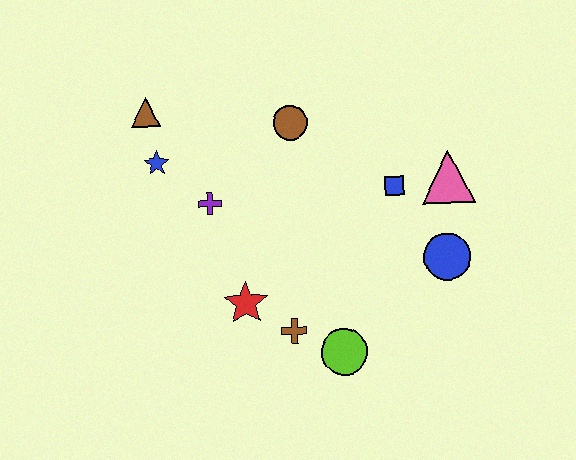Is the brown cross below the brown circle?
Yes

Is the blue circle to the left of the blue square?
No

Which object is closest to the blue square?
The pink triangle is closest to the blue square.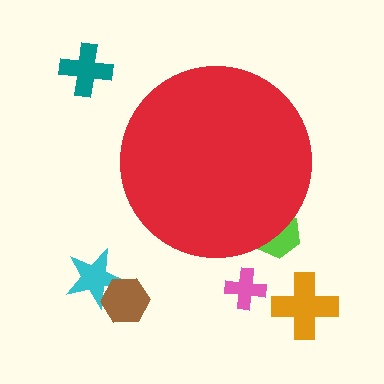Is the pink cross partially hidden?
No, the pink cross is fully visible.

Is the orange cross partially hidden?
No, the orange cross is fully visible.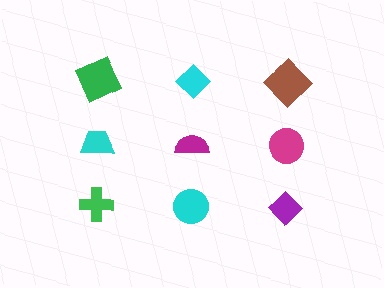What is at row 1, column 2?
A cyan diamond.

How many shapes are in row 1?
3 shapes.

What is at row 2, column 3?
A magenta circle.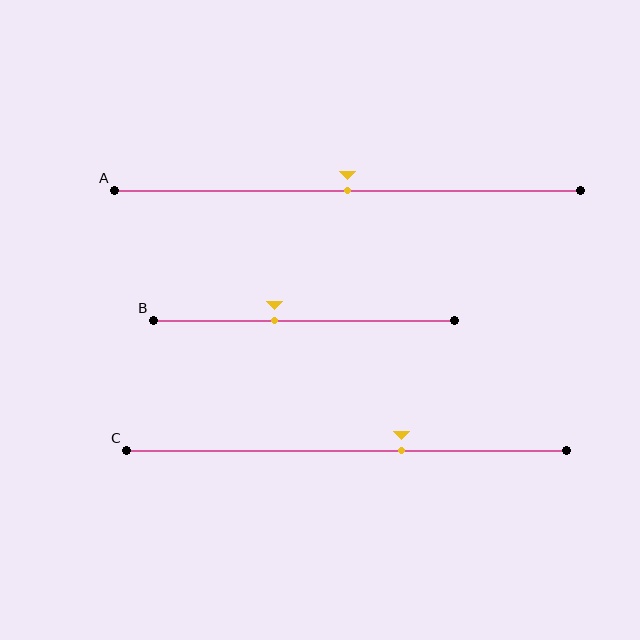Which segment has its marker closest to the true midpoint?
Segment A has its marker closest to the true midpoint.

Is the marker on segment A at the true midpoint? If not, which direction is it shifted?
Yes, the marker on segment A is at the true midpoint.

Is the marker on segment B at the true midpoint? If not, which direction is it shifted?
No, the marker on segment B is shifted to the left by about 10% of the segment length.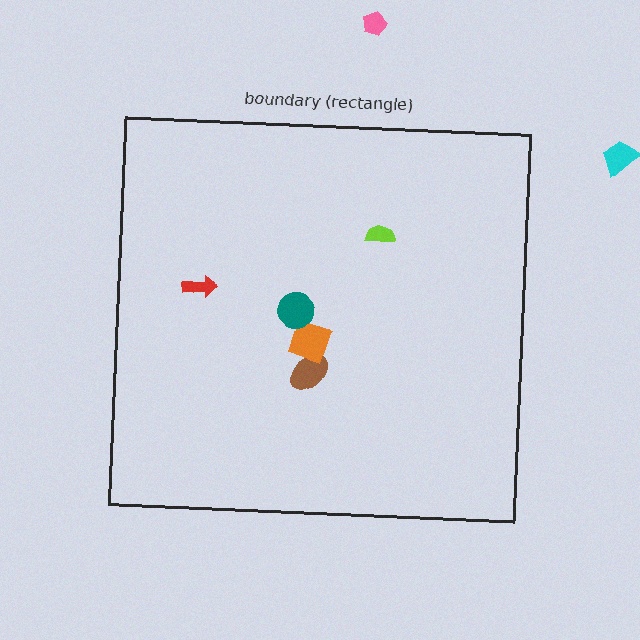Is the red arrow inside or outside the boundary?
Inside.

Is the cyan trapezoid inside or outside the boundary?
Outside.